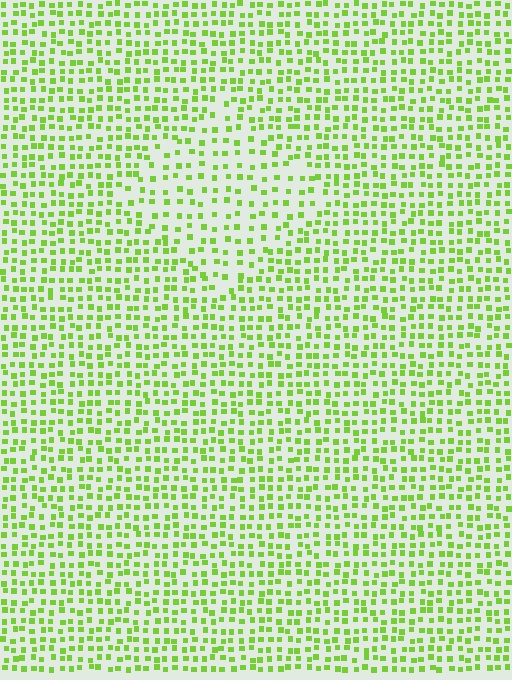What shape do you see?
I see a diamond.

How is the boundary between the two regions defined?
The boundary is defined by a change in element density (approximately 1.7x ratio). All elements are the same color, size, and shape.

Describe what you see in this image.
The image contains small lime elements arranged at two different densities. A diamond-shaped region is visible where the elements are less densely packed than the surrounding area.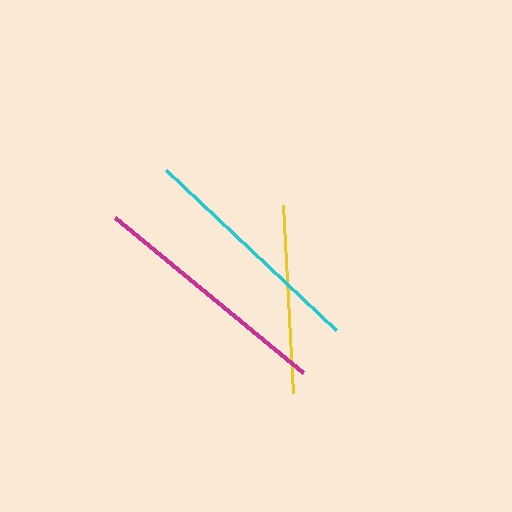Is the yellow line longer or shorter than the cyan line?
The cyan line is longer than the yellow line.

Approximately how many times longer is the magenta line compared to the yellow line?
The magenta line is approximately 1.3 times the length of the yellow line.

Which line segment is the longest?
The magenta line is the longest at approximately 244 pixels.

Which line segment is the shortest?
The yellow line is the shortest at approximately 188 pixels.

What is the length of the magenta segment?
The magenta segment is approximately 244 pixels long.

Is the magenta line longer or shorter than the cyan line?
The magenta line is longer than the cyan line.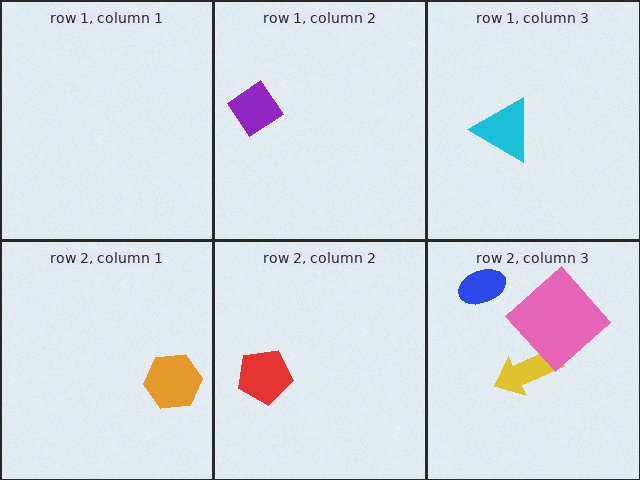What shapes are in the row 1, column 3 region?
The cyan triangle.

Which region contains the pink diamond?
The row 2, column 3 region.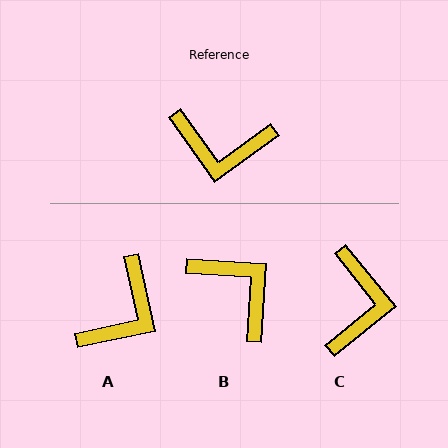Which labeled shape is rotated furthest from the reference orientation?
B, about 141 degrees away.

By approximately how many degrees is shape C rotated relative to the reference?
Approximately 93 degrees counter-clockwise.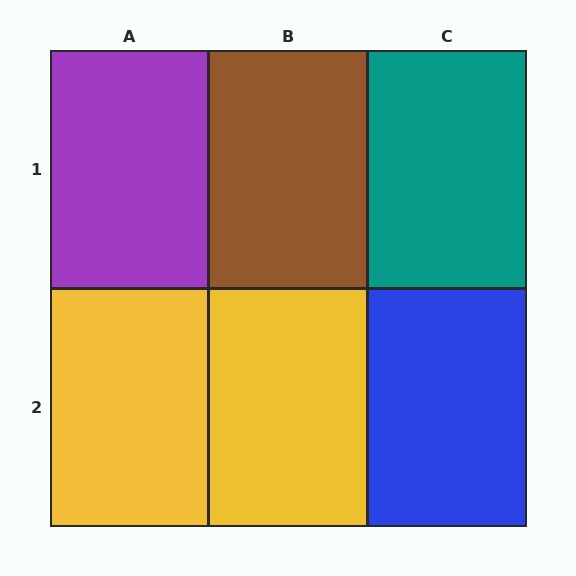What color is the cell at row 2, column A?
Yellow.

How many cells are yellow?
2 cells are yellow.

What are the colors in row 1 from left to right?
Purple, brown, teal.